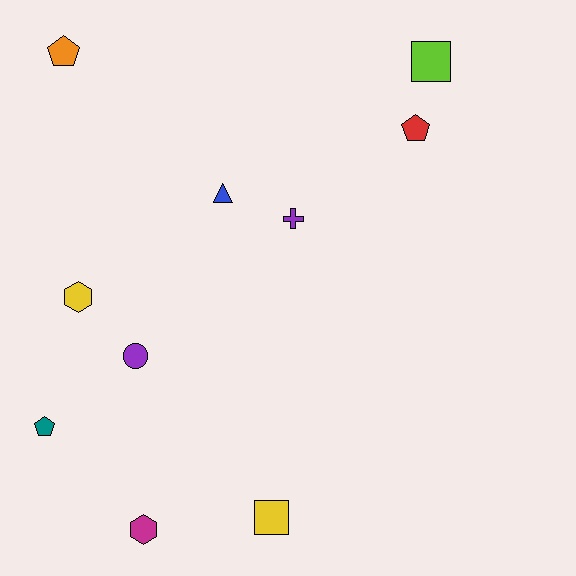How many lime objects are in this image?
There is 1 lime object.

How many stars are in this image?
There are no stars.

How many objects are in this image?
There are 10 objects.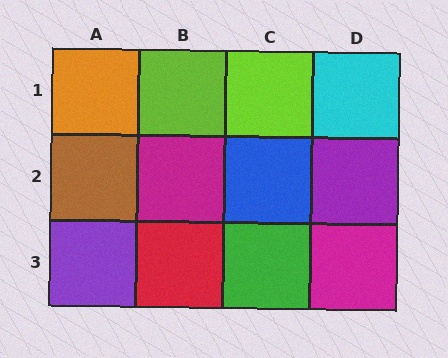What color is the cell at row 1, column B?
Lime.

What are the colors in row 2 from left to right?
Brown, magenta, blue, purple.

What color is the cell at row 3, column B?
Red.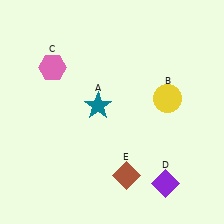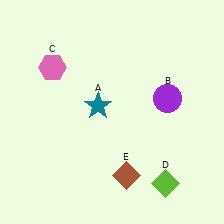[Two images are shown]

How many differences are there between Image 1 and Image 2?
There are 2 differences between the two images.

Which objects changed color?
B changed from yellow to purple. D changed from purple to lime.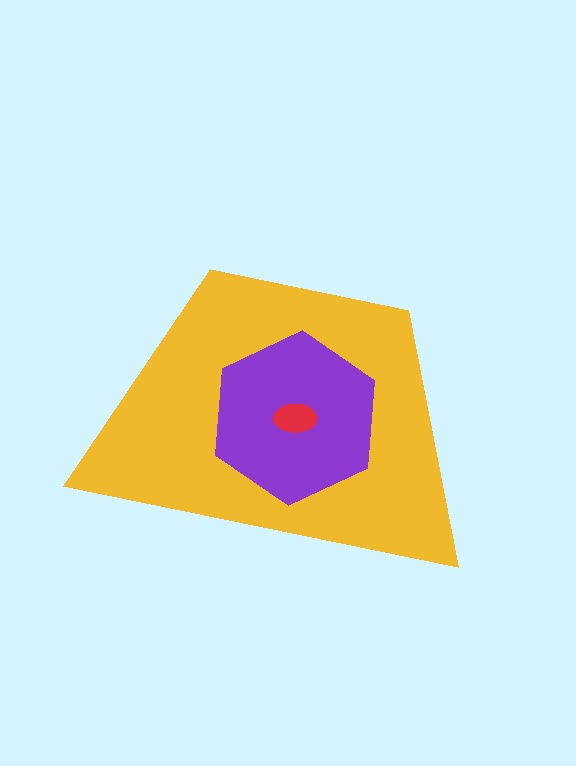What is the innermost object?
The red ellipse.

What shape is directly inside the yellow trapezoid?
The purple hexagon.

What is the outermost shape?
The yellow trapezoid.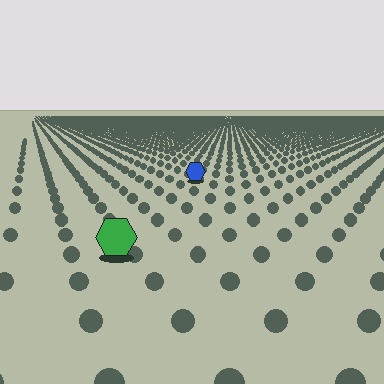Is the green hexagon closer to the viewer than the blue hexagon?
Yes. The green hexagon is closer — you can tell from the texture gradient: the ground texture is coarser near it.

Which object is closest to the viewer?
The green hexagon is closest. The texture marks near it are larger and more spread out.